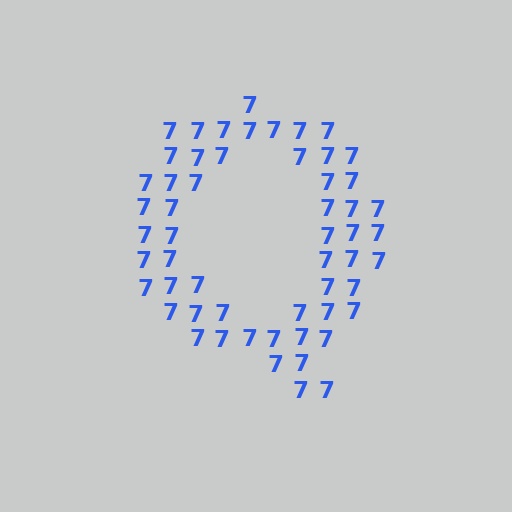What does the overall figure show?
The overall figure shows the letter Q.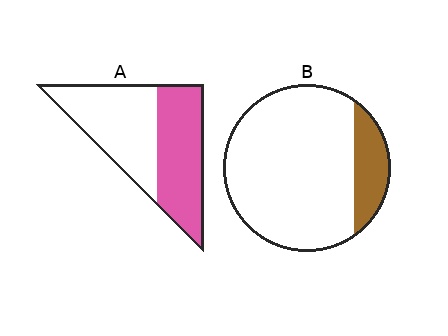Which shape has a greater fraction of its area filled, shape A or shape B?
Shape A.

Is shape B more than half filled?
No.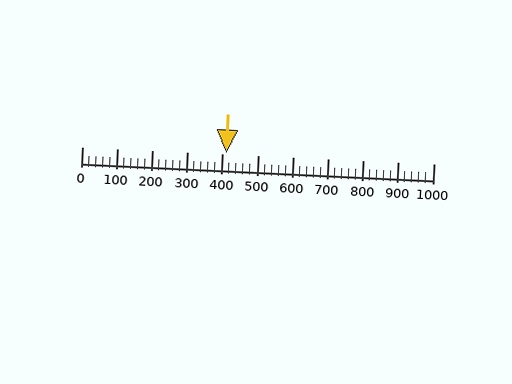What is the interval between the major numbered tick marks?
The major tick marks are spaced 100 units apart.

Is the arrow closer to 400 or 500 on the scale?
The arrow is closer to 400.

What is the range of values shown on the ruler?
The ruler shows values from 0 to 1000.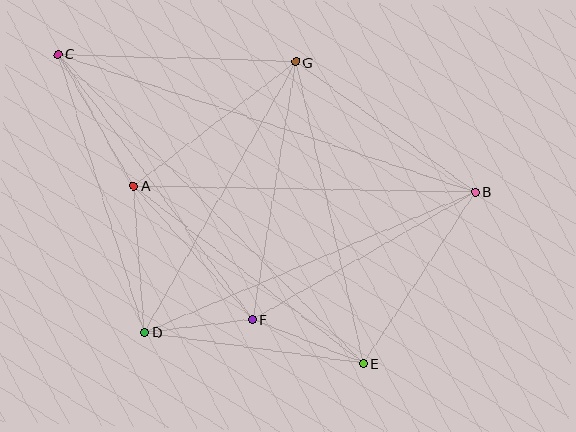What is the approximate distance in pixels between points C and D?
The distance between C and D is approximately 292 pixels.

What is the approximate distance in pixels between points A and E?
The distance between A and E is approximately 290 pixels.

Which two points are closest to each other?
Points D and F are closest to each other.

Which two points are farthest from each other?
Points B and C are farthest from each other.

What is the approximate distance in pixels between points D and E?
The distance between D and E is approximately 220 pixels.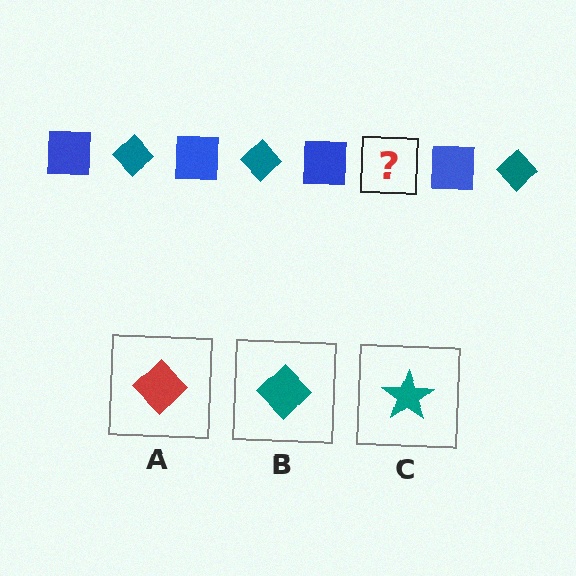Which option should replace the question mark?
Option B.